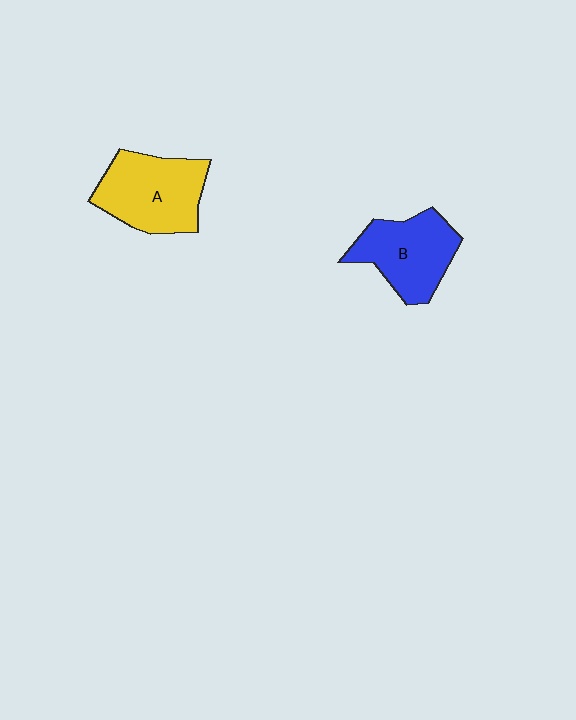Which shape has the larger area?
Shape A (yellow).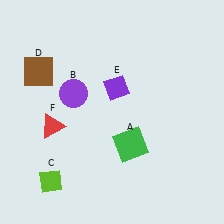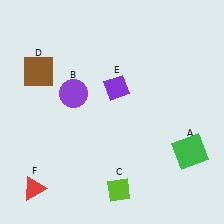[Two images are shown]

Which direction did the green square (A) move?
The green square (A) moved right.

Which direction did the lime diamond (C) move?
The lime diamond (C) moved right.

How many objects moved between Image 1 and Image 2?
3 objects moved between the two images.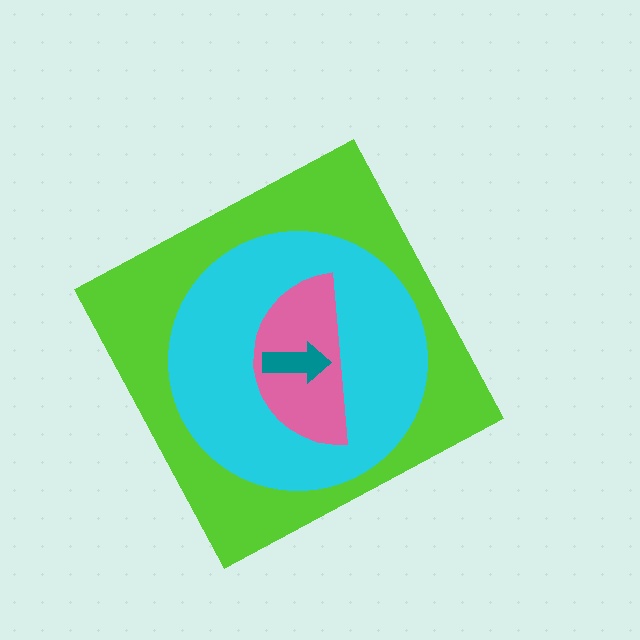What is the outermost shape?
The lime diamond.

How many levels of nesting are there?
4.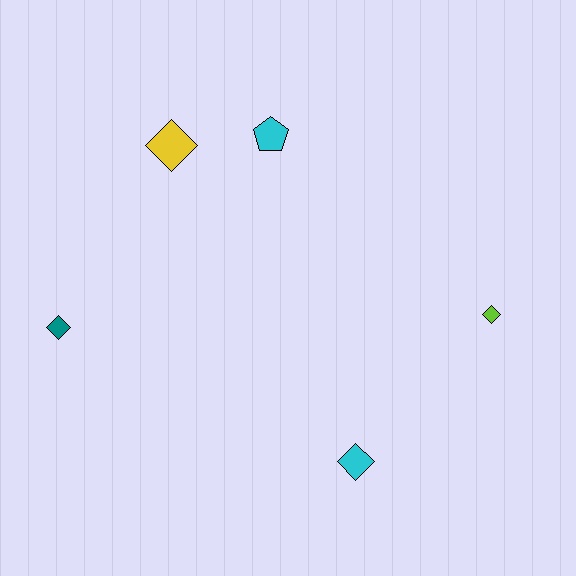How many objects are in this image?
There are 5 objects.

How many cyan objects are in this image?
There are 2 cyan objects.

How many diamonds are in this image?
There are 4 diamonds.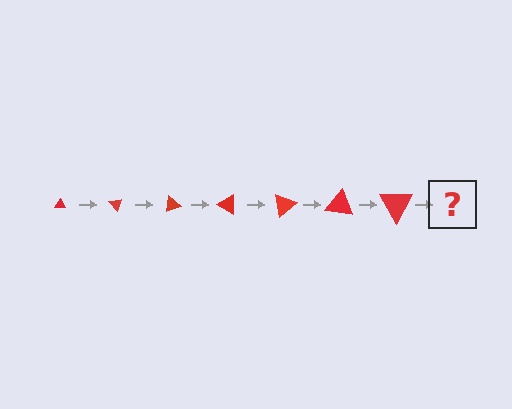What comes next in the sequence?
The next element should be a triangle, larger than the previous one and rotated 350 degrees from the start.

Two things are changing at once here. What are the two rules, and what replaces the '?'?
The two rules are that the triangle grows larger each step and it rotates 50 degrees each step. The '?' should be a triangle, larger than the previous one and rotated 350 degrees from the start.